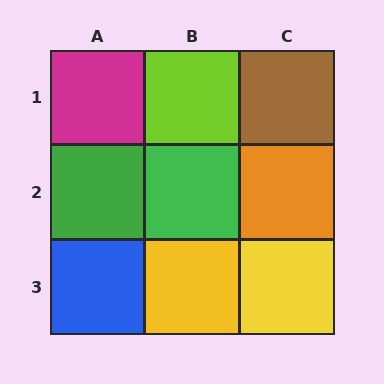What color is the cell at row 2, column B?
Green.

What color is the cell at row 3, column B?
Yellow.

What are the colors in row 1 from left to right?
Magenta, lime, brown.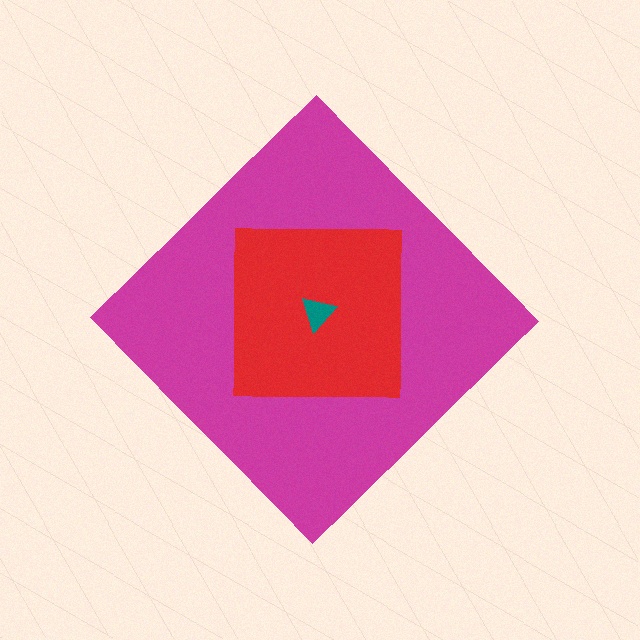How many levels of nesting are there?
3.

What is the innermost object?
The teal triangle.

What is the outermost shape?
The magenta diamond.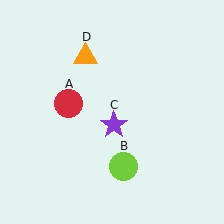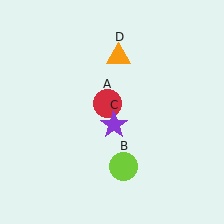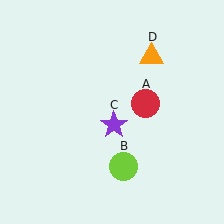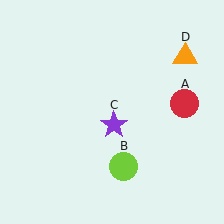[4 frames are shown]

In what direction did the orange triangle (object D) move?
The orange triangle (object D) moved right.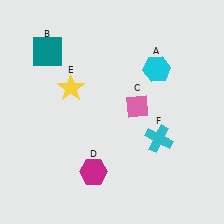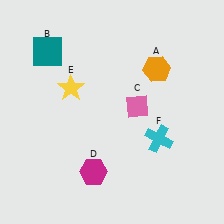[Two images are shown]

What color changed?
The hexagon (A) changed from cyan in Image 1 to orange in Image 2.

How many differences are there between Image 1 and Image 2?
There is 1 difference between the two images.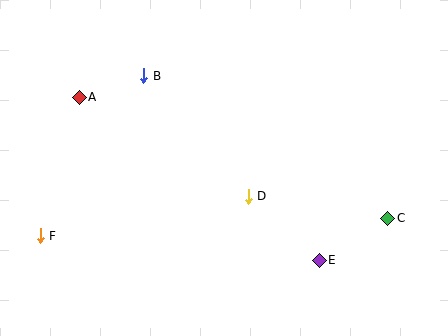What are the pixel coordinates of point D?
Point D is at (248, 196).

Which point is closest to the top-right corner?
Point C is closest to the top-right corner.